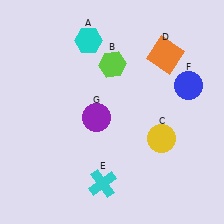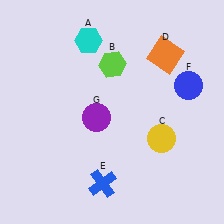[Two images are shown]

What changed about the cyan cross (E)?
In Image 1, E is cyan. In Image 2, it changed to blue.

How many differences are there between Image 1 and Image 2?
There is 1 difference between the two images.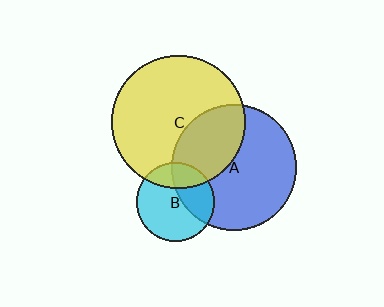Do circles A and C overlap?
Yes.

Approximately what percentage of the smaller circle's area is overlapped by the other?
Approximately 35%.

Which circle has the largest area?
Circle C (yellow).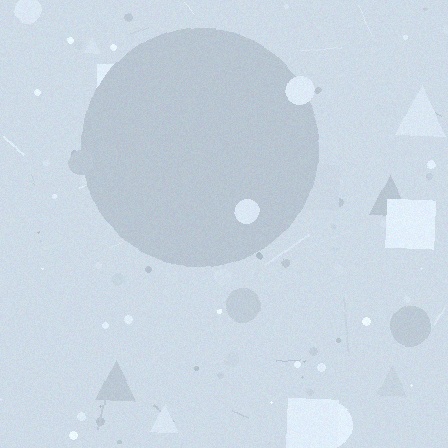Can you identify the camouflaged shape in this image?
The camouflaged shape is a circle.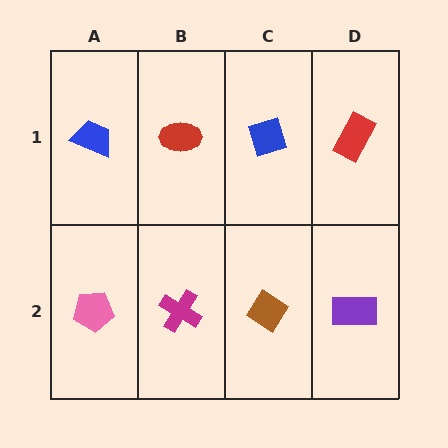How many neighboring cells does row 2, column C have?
3.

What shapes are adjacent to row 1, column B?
A magenta cross (row 2, column B), a blue trapezoid (row 1, column A), a blue diamond (row 1, column C).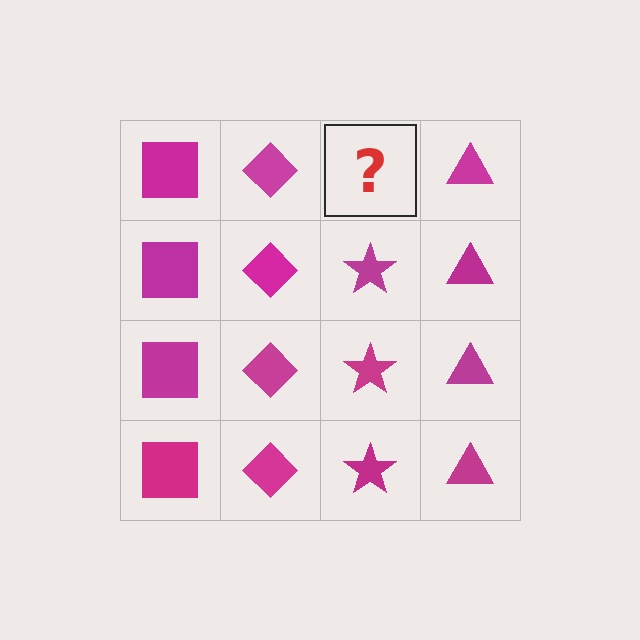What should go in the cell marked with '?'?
The missing cell should contain a magenta star.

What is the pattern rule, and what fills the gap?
The rule is that each column has a consistent shape. The gap should be filled with a magenta star.